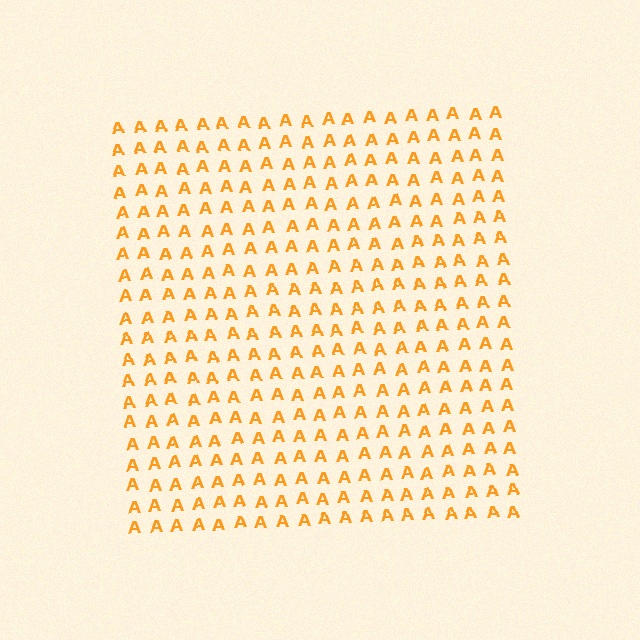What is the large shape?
The large shape is a square.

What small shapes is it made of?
It is made of small letter A's.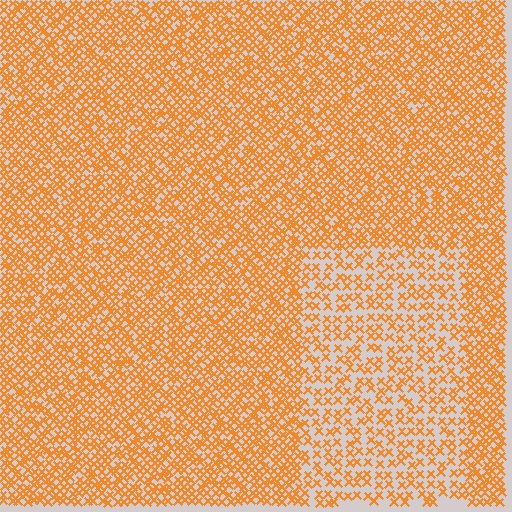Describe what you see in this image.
The image contains small orange elements arranged at two different densities. A rectangle-shaped region is visible where the elements are less densely packed than the surrounding area.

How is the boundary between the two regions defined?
The boundary is defined by a change in element density (approximately 1.9x ratio). All elements are the same color, size, and shape.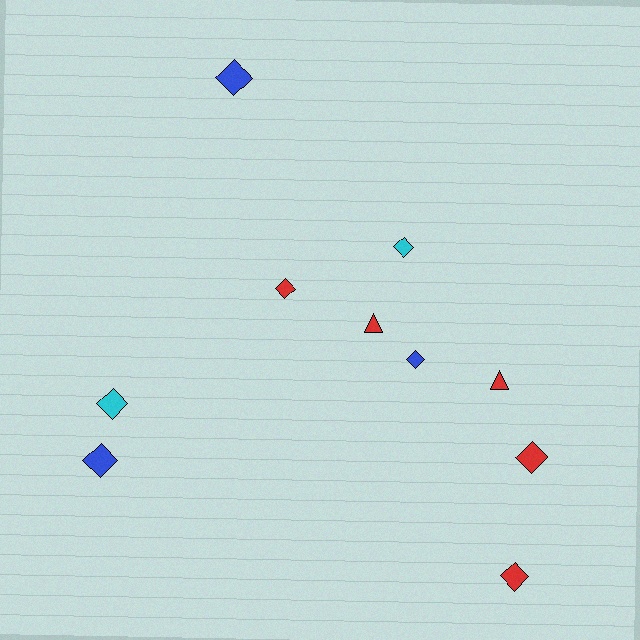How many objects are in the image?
There are 10 objects.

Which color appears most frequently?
Red, with 5 objects.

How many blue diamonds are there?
There are 3 blue diamonds.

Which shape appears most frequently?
Diamond, with 8 objects.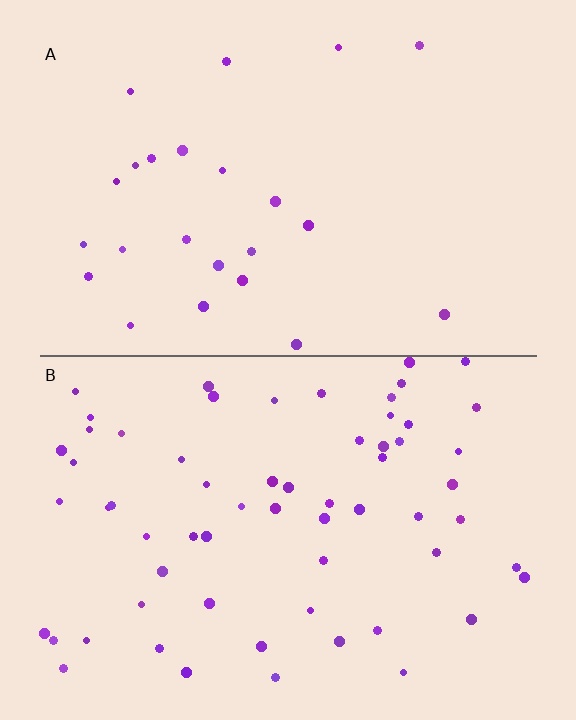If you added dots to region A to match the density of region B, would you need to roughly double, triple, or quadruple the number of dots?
Approximately triple.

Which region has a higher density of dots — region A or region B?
B (the bottom).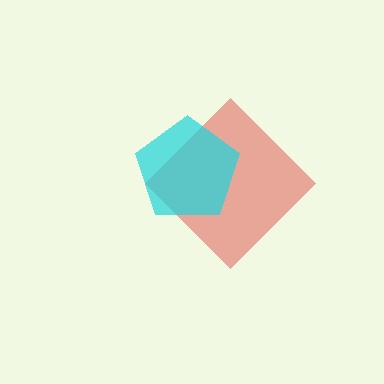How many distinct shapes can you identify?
There are 2 distinct shapes: a red diamond, a cyan pentagon.